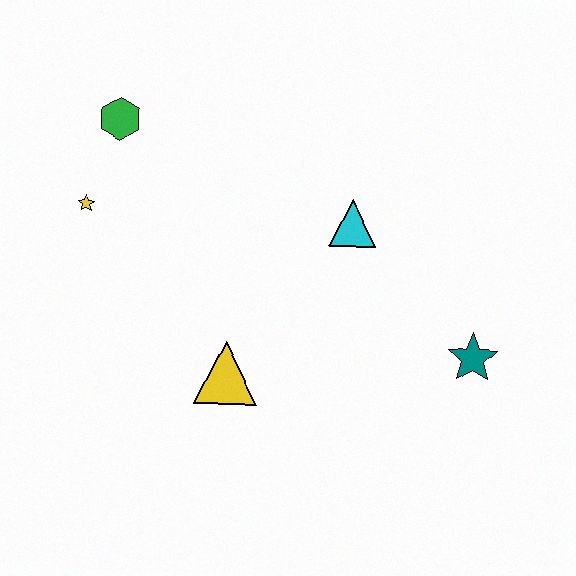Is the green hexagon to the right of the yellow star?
Yes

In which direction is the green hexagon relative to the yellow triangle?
The green hexagon is above the yellow triangle.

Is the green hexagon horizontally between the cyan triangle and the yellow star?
Yes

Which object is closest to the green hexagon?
The yellow star is closest to the green hexagon.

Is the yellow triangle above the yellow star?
No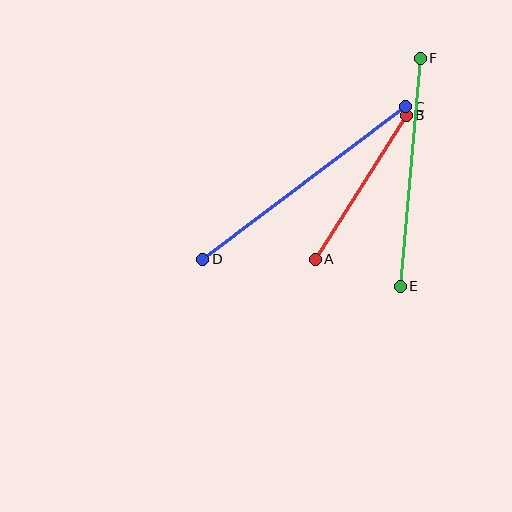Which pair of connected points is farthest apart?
Points C and D are farthest apart.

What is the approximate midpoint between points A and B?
The midpoint is at approximately (361, 187) pixels.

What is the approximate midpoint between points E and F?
The midpoint is at approximately (410, 172) pixels.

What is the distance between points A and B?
The distance is approximately 171 pixels.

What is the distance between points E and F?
The distance is approximately 229 pixels.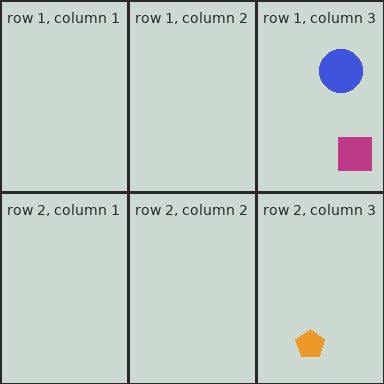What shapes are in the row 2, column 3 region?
The orange pentagon.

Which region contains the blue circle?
The row 1, column 3 region.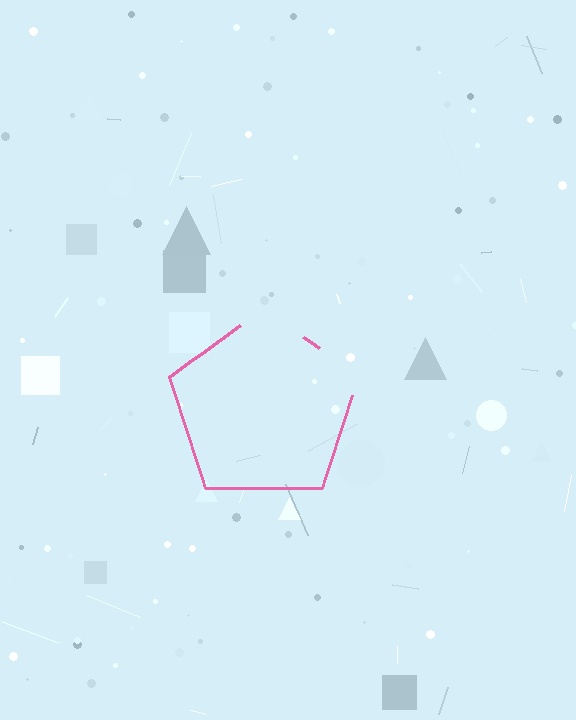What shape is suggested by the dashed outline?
The dashed outline suggests a pentagon.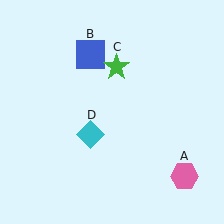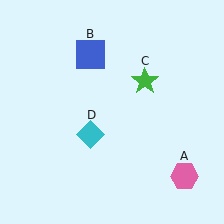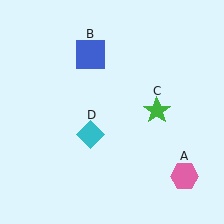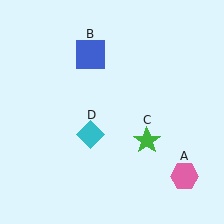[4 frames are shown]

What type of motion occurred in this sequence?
The green star (object C) rotated clockwise around the center of the scene.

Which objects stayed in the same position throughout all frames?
Pink hexagon (object A) and blue square (object B) and cyan diamond (object D) remained stationary.